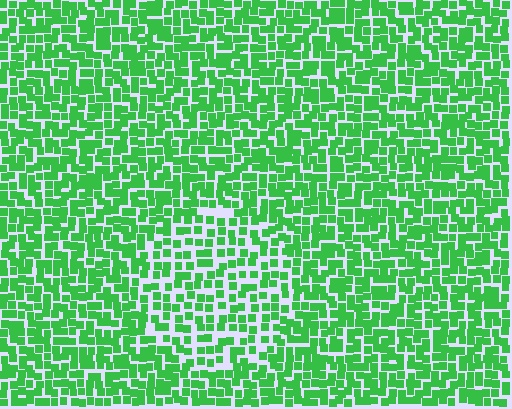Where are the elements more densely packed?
The elements are more densely packed outside the circle boundary.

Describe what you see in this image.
The image contains small green elements arranged at two different densities. A circle-shaped region is visible where the elements are less densely packed than the surrounding area.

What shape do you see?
I see a circle.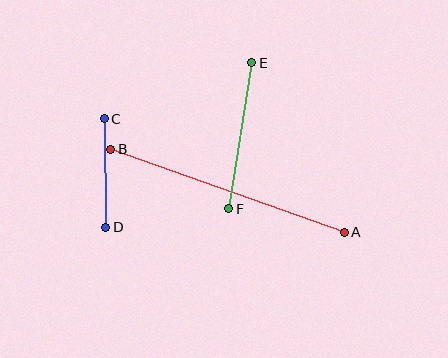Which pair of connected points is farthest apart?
Points A and B are farthest apart.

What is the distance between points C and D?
The distance is approximately 109 pixels.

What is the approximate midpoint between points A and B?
The midpoint is at approximately (227, 191) pixels.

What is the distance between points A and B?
The distance is approximately 248 pixels.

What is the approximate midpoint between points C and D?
The midpoint is at approximately (105, 173) pixels.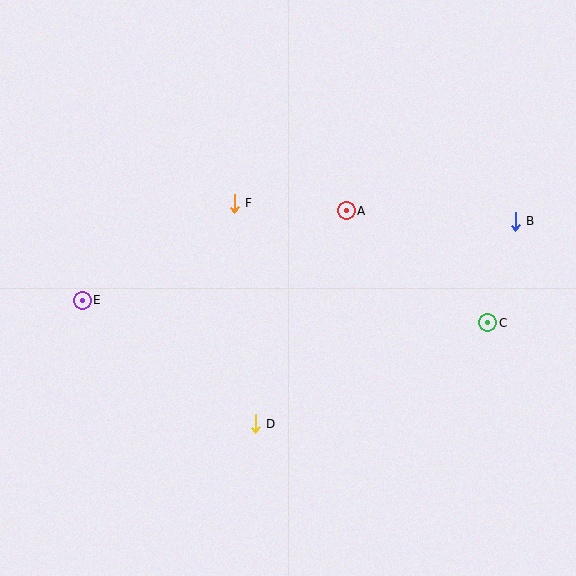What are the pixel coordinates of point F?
Point F is at (234, 203).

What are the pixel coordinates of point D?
Point D is at (255, 424).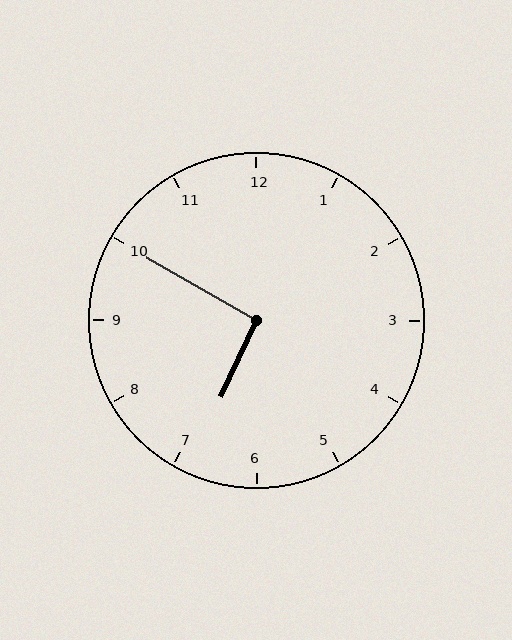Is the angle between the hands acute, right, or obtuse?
It is right.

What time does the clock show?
6:50.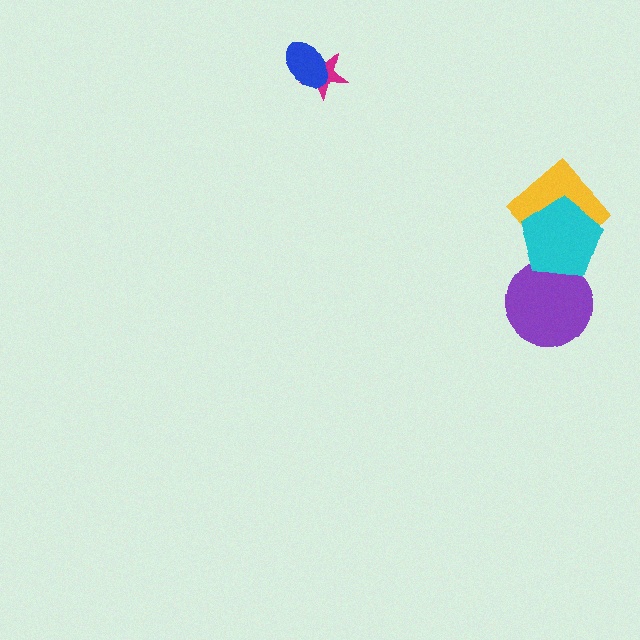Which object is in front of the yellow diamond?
The cyan pentagon is in front of the yellow diamond.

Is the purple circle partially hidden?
Yes, it is partially covered by another shape.